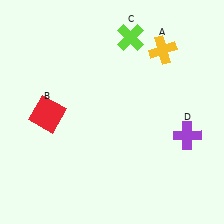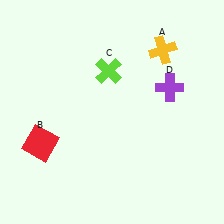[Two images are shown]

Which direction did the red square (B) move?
The red square (B) moved down.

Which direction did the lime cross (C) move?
The lime cross (C) moved down.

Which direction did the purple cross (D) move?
The purple cross (D) moved up.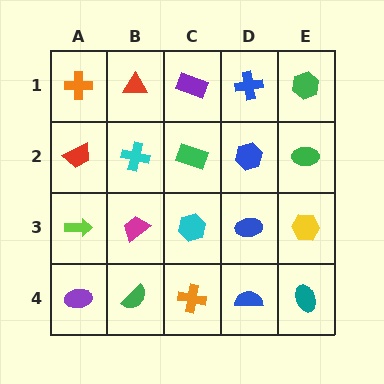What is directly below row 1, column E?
A green ellipse.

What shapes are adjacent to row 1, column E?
A green ellipse (row 2, column E), a blue cross (row 1, column D).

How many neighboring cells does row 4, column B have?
3.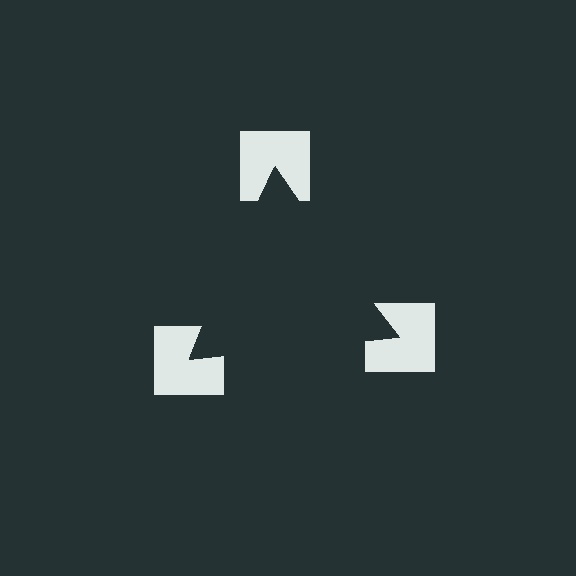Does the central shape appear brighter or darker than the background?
It typically appears slightly darker than the background, even though no actual brightness change is drawn.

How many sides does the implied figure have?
3 sides.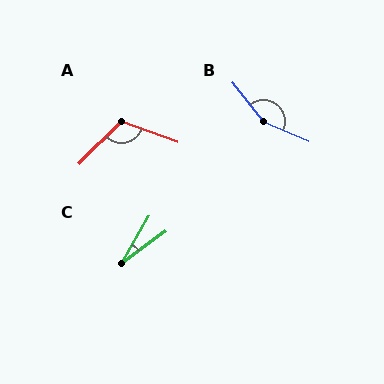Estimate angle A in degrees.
Approximately 115 degrees.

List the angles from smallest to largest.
C (24°), A (115°), B (151°).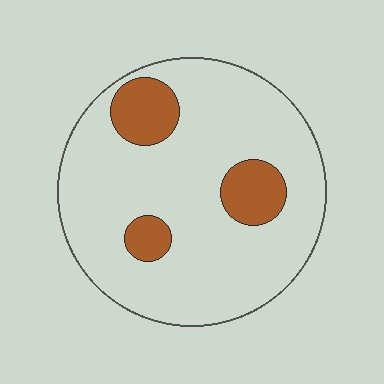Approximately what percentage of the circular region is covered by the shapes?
Approximately 15%.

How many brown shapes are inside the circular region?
3.